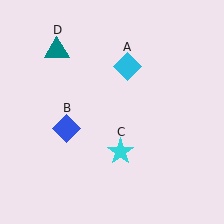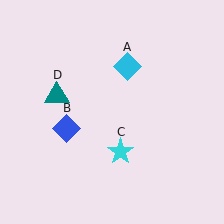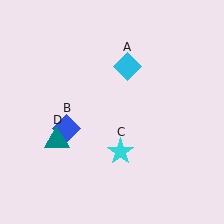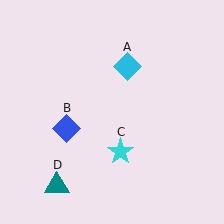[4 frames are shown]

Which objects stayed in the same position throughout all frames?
Cyan diamond (object A) and blue diamond (object B) and cyan star (object C) remained stationary.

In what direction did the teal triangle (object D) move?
The teal triangle (object D) moved down.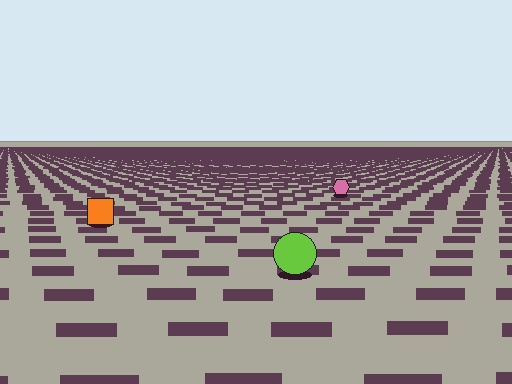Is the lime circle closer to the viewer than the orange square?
Yes. The lime circle is closer — you can tell from the texture gradient: the ground texture is coarser near it.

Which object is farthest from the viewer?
The pink hexagon is farthest from the viewer. It appears smaller and the ground texture around it is denser.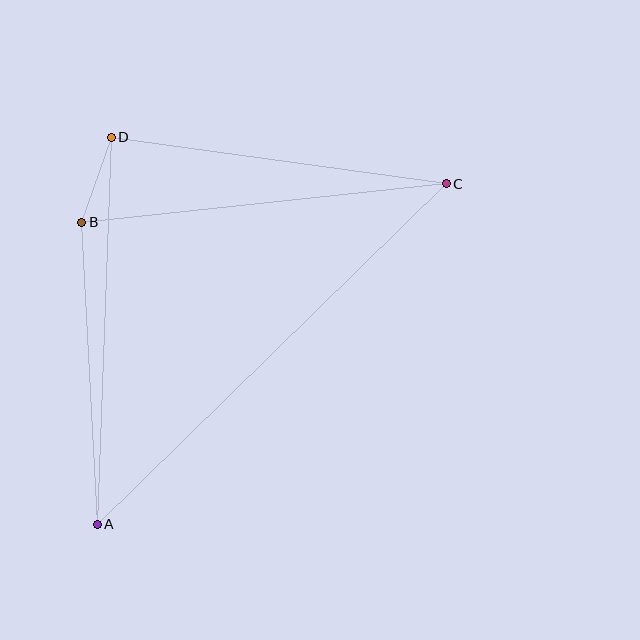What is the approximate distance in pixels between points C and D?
The distance between C and D is approximately 338 pixels.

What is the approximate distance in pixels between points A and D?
The distance between A and D is approximately 387 pixels.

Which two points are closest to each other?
Points B and D are closest to each other.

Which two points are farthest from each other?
Points A and C are farthest from each other.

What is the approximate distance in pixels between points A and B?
The distance between A and B is approximately 302 pixels.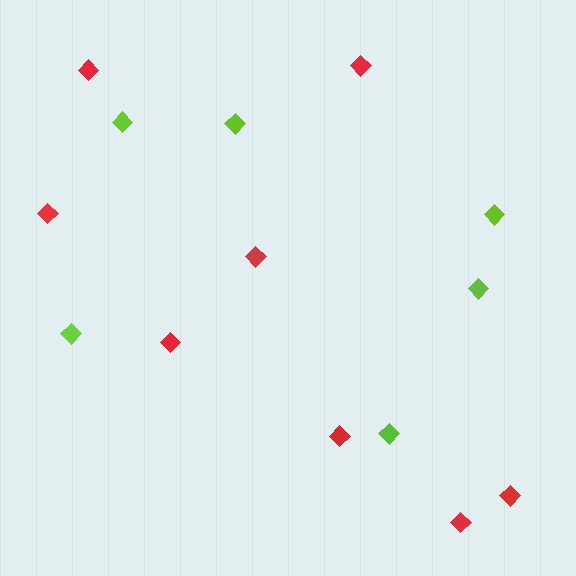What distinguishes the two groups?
There are 2 groups: one group of lime diamonds (6) and one group of red diamonds (8).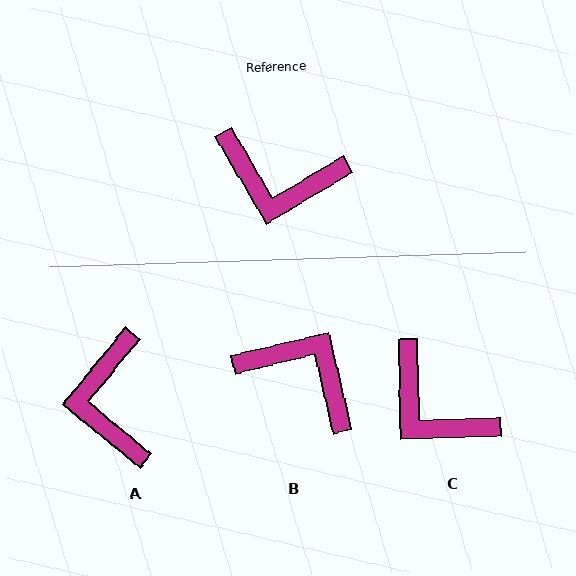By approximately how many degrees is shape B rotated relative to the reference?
Approximately 163 degrees counter-clockwise.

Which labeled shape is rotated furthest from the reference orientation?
B, about 163 degrees away.